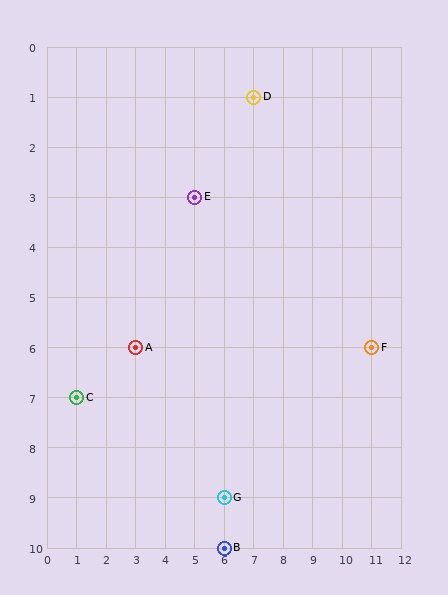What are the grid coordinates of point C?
Point C is at grid coordinates (1, 7).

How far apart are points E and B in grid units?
Points E and B are 1 column and 7 rows apart (about 7.1 grid units diagonally).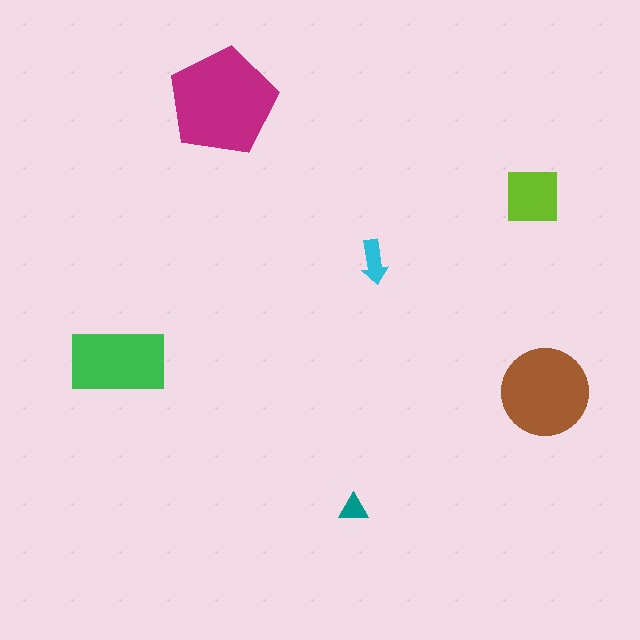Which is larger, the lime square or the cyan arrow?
The lime square.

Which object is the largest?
The magenta pentagon.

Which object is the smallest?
The teal triangle.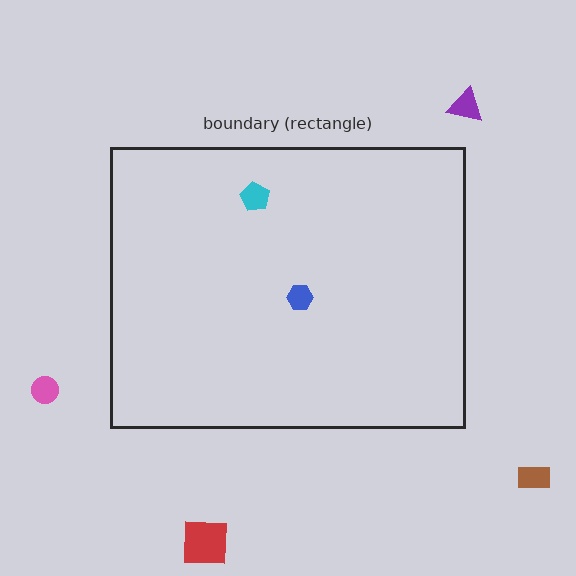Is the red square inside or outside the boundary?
Outside.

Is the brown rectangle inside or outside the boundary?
Outside.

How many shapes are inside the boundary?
2 inside, 4 outside.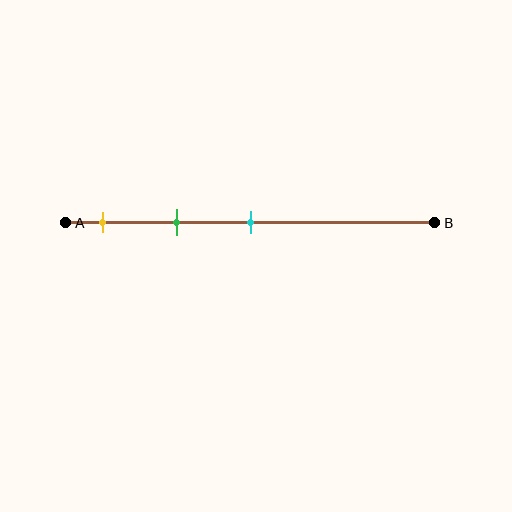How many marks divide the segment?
There are 3 marks dividing the segment.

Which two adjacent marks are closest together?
The yellow and green marks are the closest adjacent pair.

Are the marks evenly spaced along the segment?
Yes, the marks are approximately evenly spaced.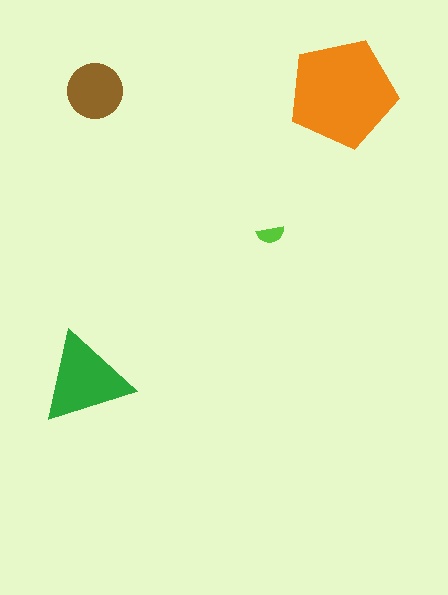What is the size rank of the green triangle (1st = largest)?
2nd.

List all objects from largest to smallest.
The orange pentagon, the green triangle, the brown circle, the lime semicircle.